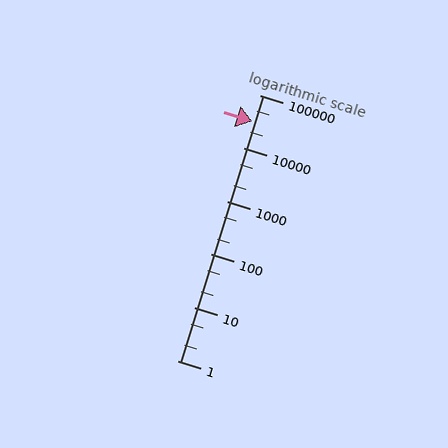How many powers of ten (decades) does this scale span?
The scale spans 5 decades, from 1 to 100000.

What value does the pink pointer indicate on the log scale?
The pointer indicates approximately 32000.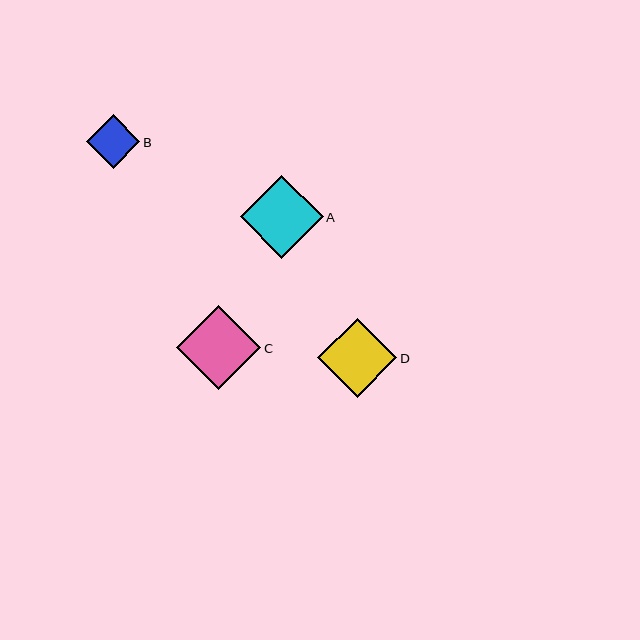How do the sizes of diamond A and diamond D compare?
Diamond A and diamond D are approximately the same size.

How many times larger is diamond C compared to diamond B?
Diamond C is approximately 1.6 times the size of diamond B.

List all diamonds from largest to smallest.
From largest to smallest: C, A, D, B.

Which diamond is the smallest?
Diamond B is the smallest with a size of approximately 54 pixels.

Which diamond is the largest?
Diamond C is the largest with a size of approximately 84 pixels.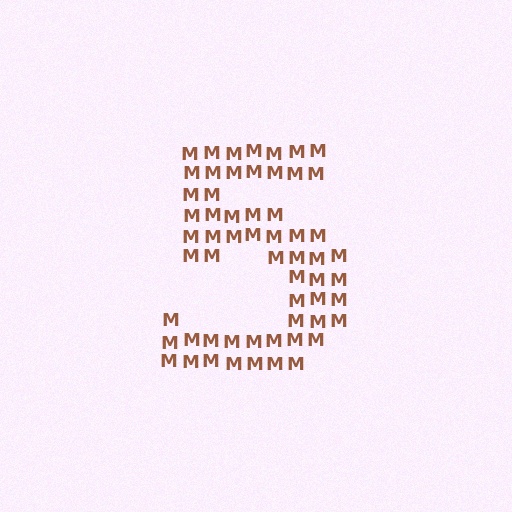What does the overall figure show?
The overall figure shows the digit 5.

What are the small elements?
The small elements are letter M's.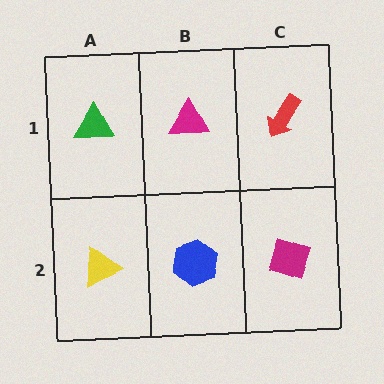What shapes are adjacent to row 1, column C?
A magenta diamond (row 2, column C), a magenta triangle (row 1, column B).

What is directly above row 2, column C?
A red arrow.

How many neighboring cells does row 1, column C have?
2.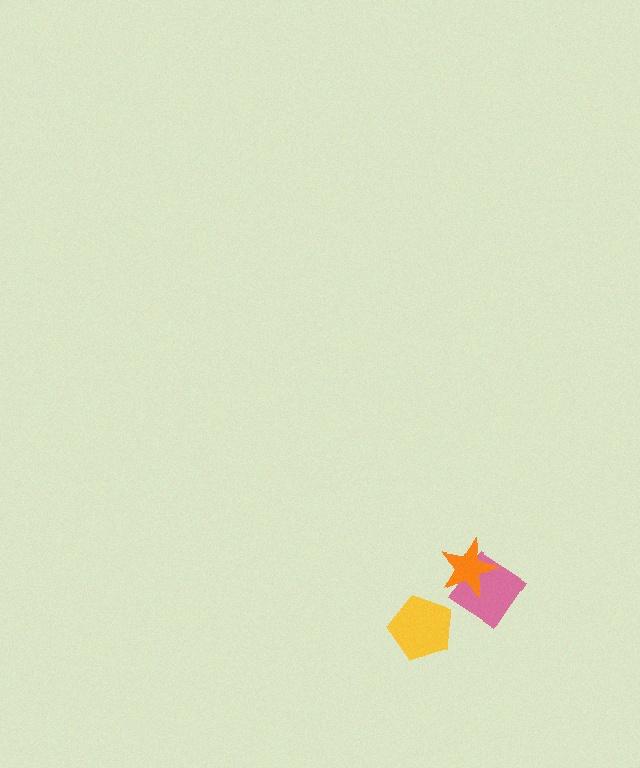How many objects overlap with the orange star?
1 object overlaps with the orange star.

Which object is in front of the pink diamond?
The orange star is in front of the pink diamond.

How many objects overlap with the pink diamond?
1 object overlaps with the pink diamond.